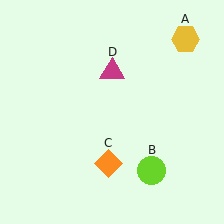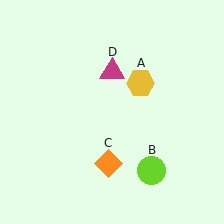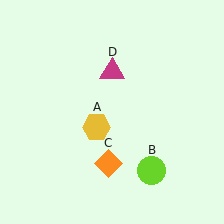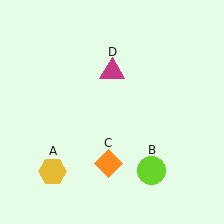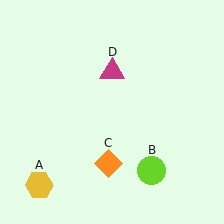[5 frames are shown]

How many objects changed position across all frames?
1 object changed position: yellow hexagon (object A).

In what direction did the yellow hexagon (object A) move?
The yellow hexagon (object A) moved down and to the left.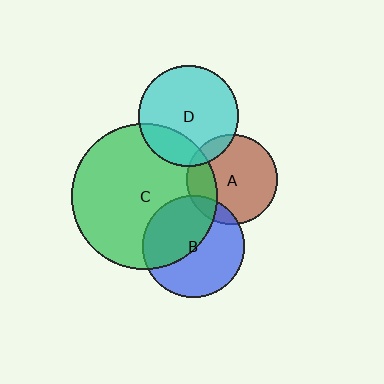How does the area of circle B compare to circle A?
Approximately 1.3 times.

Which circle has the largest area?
Circle C (green).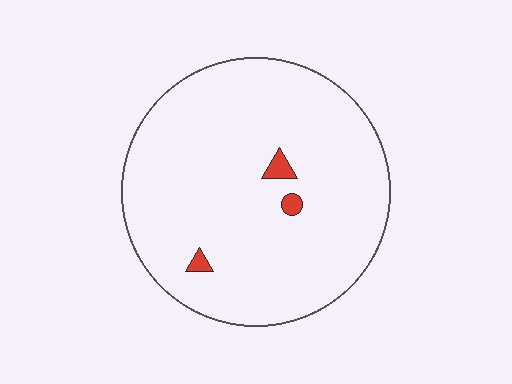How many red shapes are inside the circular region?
3.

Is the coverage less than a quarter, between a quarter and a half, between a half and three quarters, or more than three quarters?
Less than a quarter.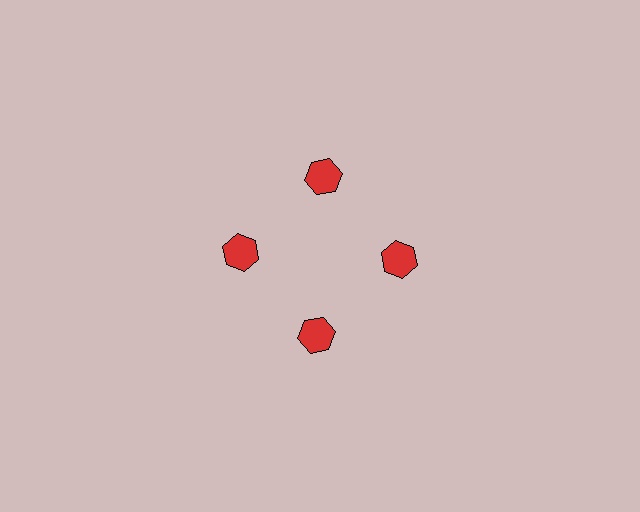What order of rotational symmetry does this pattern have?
This pattern has 4-fold rotational symmetry.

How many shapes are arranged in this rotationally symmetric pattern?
There are 4 shapes, arranged in 4 groups of 1.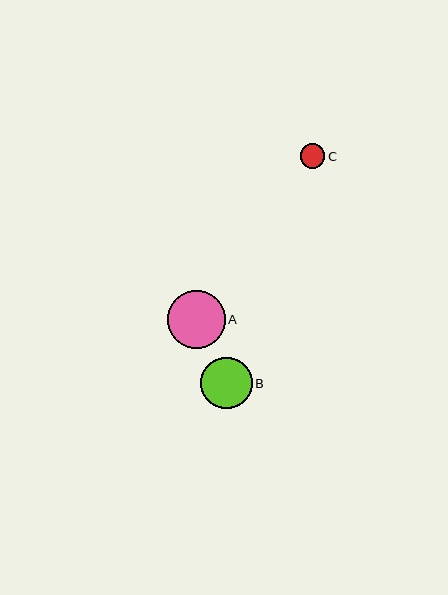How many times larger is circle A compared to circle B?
Circle A is approximately 1.1 times the size of circle B.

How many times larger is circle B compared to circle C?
Circle B is approximately 2.1 times the size of circle C.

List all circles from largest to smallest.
From largest to smallest: A, B, C.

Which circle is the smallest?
Circle C is the smallest with a size of approximately 25 pixels.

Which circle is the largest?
Circle A is the largest with a size of approximately 58 pixels.